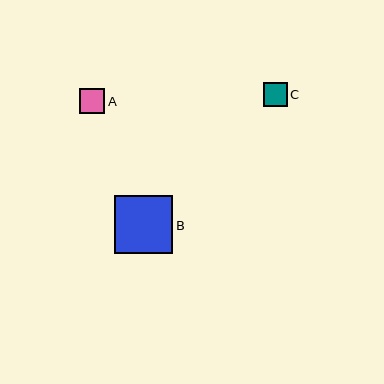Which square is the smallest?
Square C is the smallest with a size of approximately 24 pixels.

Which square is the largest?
Square B is the largest with a size of approximately 58 pixels.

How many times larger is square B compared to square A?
Square B is approximately 2.3 times the size of square A.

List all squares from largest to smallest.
From largest to smallest: B, A, C.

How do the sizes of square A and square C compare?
Square A and square C are approximately the same size.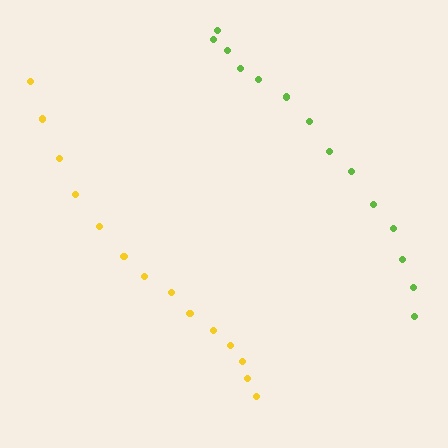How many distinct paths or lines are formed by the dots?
There are 2 distinct paths.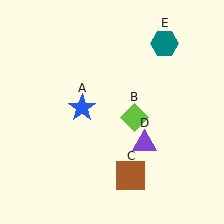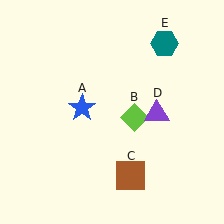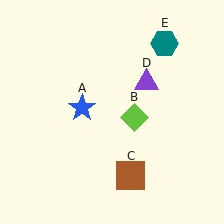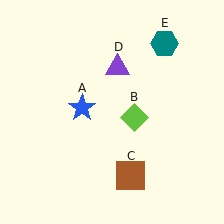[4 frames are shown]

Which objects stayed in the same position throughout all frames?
Blue star (object A) and lime diamond (object B) and brown square (object C) and teal hexagon (object E) remained stationary.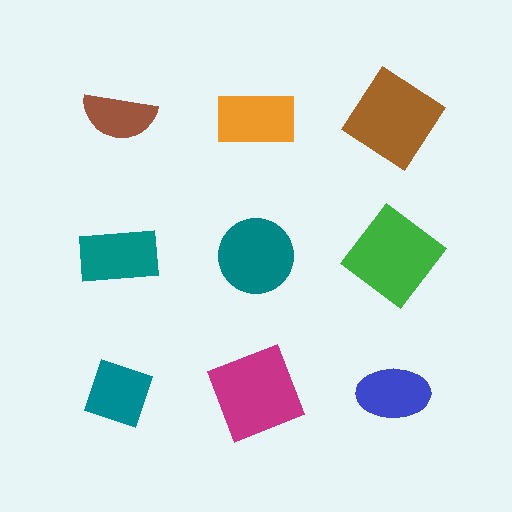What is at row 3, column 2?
A magenta square.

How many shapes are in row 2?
3 shapes.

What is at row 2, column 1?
A teal rectangle.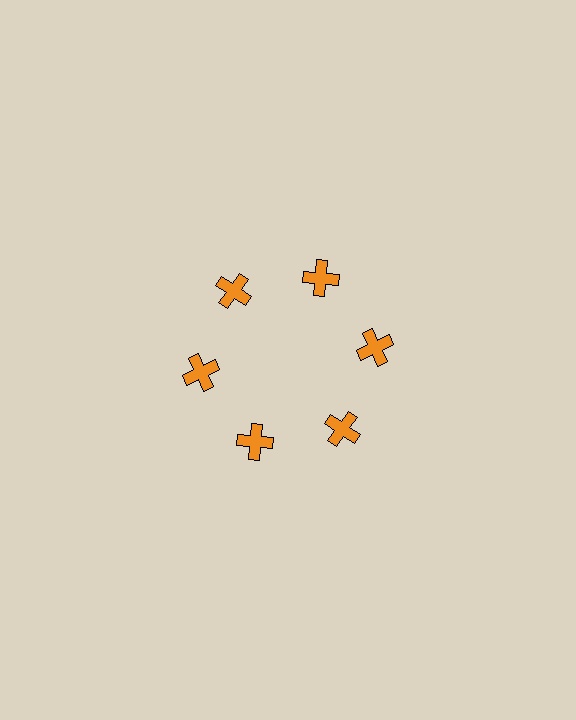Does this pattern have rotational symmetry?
Yes, this pattern has 6-fold rotational symmetry. It looks the same after rotating 60 degrees around the center.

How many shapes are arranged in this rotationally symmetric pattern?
There are 6 shapes, arranged in 6 groups of 1.